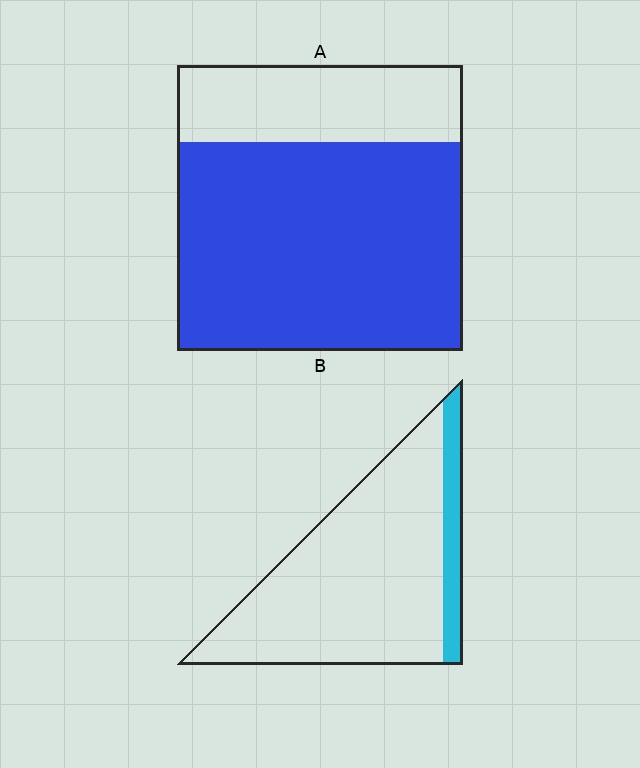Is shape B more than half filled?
No.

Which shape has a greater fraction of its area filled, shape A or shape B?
Shape A.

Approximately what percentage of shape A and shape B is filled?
A is approximately 75% and B is approximately 15%.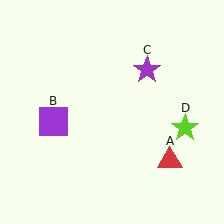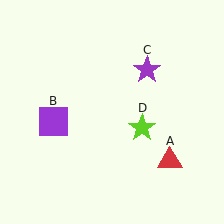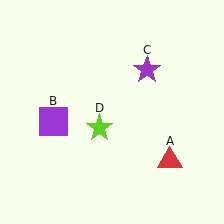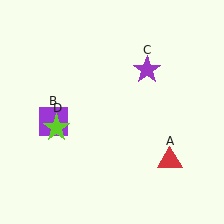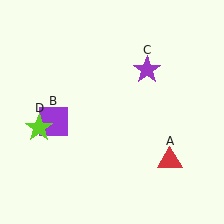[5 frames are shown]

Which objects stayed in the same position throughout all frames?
Red triangle (object A) and purple square (object B) and purple star (object C) remained stationary.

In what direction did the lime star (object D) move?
The lime star (object D) moved left.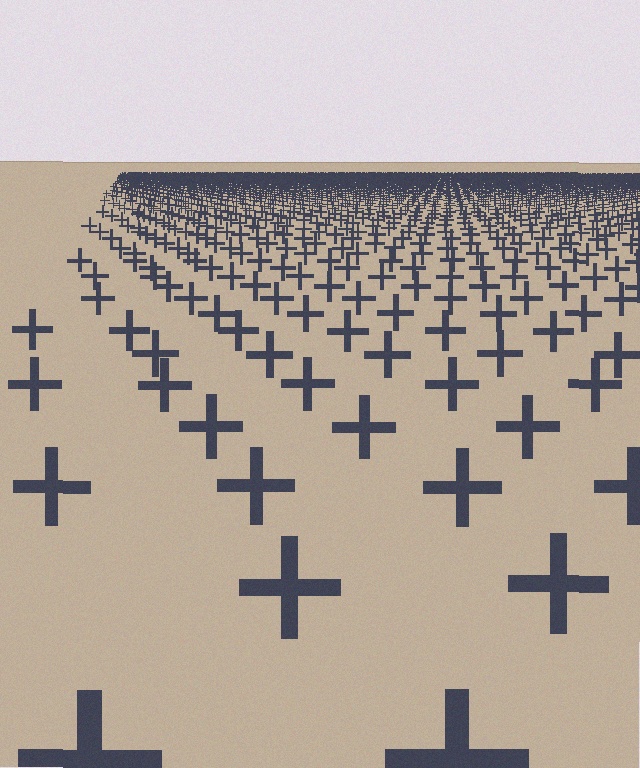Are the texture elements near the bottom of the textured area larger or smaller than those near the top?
Larger. Near the bottom, elements are closer to the viewer and appear at a bigger on-screen size.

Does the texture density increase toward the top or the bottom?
Density increases toward the top.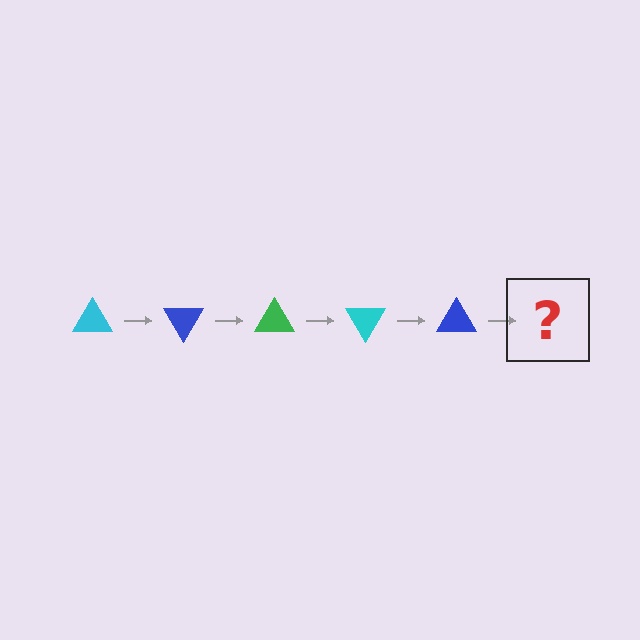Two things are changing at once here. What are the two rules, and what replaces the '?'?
The two rules are that it rotates 60 degrees each step and the color cycles through cyan, blue, and green. The '?' should be a green triangle, rotated 300 degrees from the start.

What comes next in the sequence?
The next element should be a green triangle, rotated 300 degrees from the start.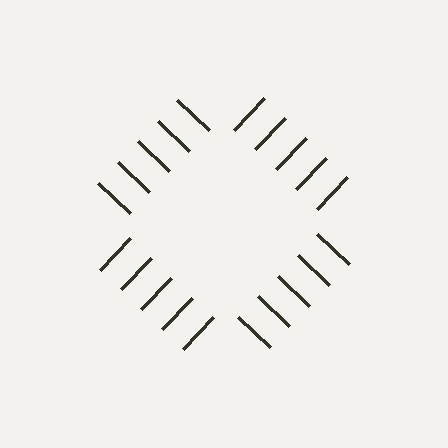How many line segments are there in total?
20 — 5 along each of the 4 edges.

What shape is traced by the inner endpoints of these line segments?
An illusory square — the line segments terminate on its edges but no continuous stroke is drawn.